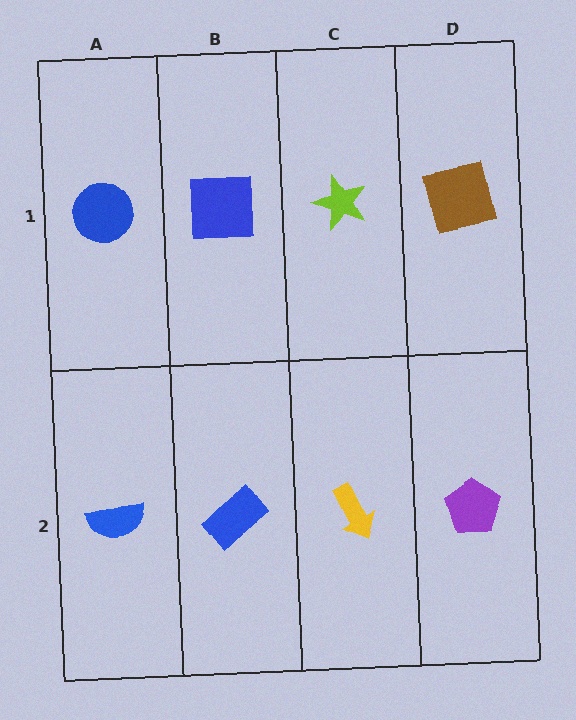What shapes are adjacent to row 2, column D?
A brown square (row 1, column D), a yellow arrow (row 2, column C).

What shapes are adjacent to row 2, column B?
A blue square (row 1, column B), a blue semicircle (row 2, column A), a yellow arrow (row 2, column C).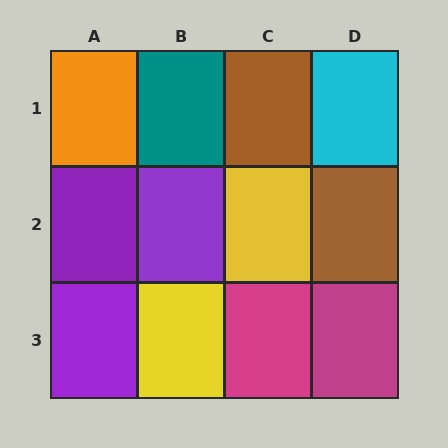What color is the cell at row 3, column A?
Purple.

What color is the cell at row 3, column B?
Yellow.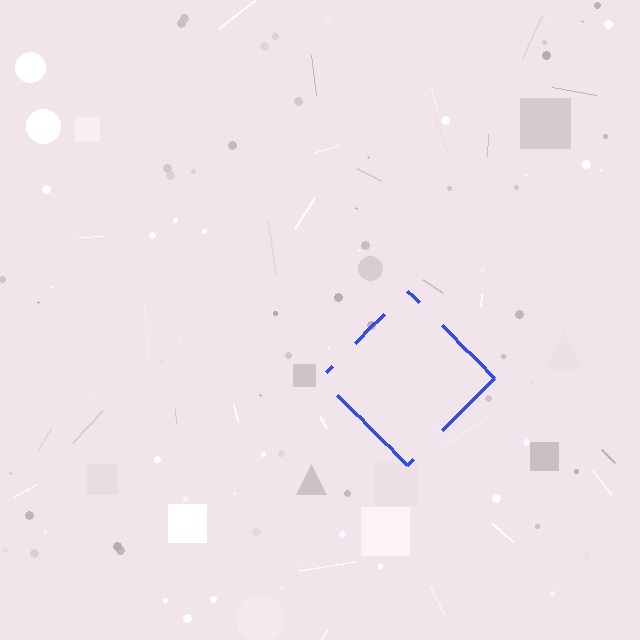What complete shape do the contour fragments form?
The contour fragments form a diamond.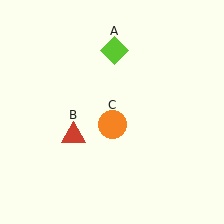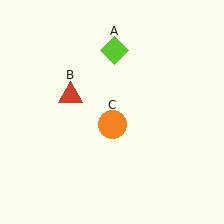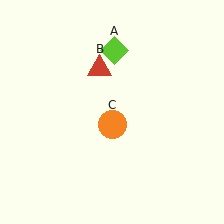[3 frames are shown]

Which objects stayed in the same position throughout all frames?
Lime diamond (object A) and orange circle (object C) remained stationary.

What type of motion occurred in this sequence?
The red triangle (object B) rotated clockwise around the center of the scene.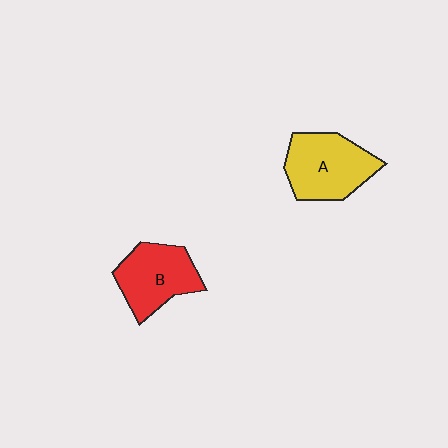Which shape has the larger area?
Shape A (yellow).